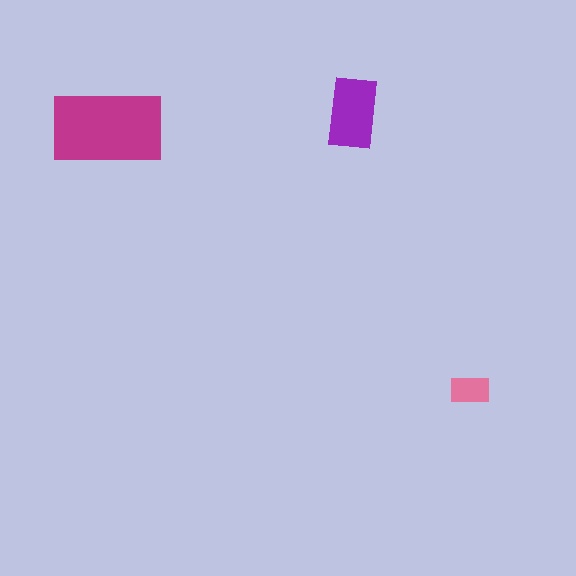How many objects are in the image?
There are 3 objects in the image.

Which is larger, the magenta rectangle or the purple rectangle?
The magenta one.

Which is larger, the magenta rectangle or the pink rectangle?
The magenta one.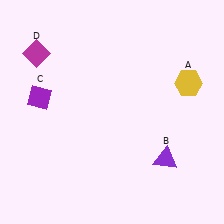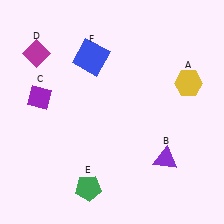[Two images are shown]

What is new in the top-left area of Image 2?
A blue square (F) was added in the top-left area of Image 2.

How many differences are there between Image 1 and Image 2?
There are 2 differences between the two images.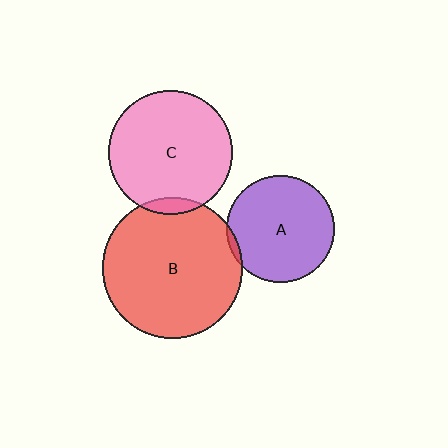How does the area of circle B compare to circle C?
Approximately 1.3 times.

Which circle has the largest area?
Circle B (red).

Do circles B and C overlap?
Yes.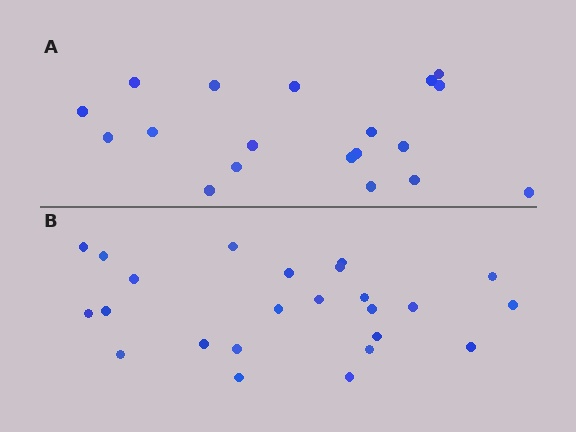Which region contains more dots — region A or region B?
Region B (the bottom region) has more dots.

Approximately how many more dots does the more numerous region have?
Region B has about 5 more dots than region A.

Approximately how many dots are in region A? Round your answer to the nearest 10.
About 20 dots. (The exact count is 19, which rounds to 20.)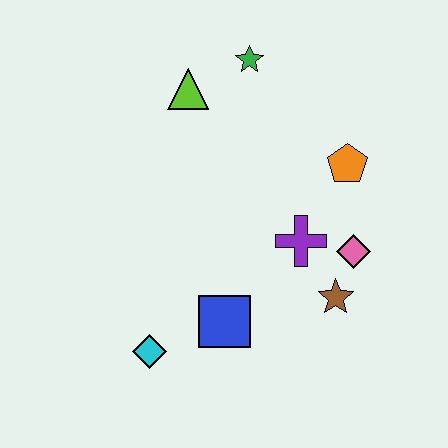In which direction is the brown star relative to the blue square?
The brown star is to the right of the blue square.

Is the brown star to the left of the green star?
No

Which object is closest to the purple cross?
The pink diamond is closest to the purple cross.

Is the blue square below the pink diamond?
Yes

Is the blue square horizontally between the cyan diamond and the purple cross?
Yes